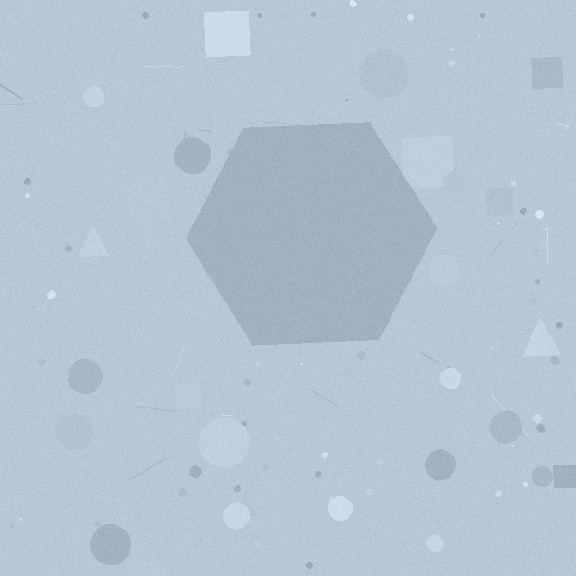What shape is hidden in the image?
A hexagon is hidden in the image.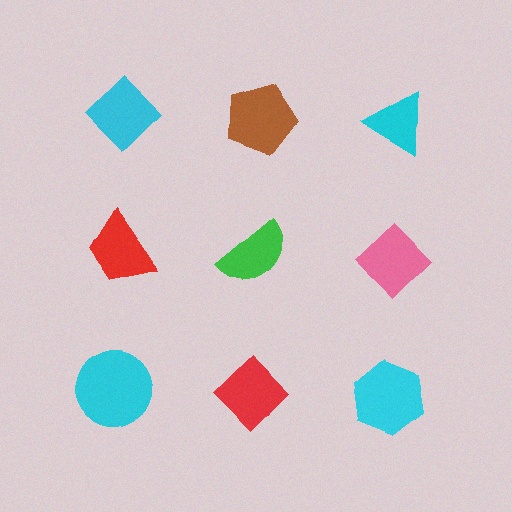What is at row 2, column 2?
A green semicircle.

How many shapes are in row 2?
3 shapes.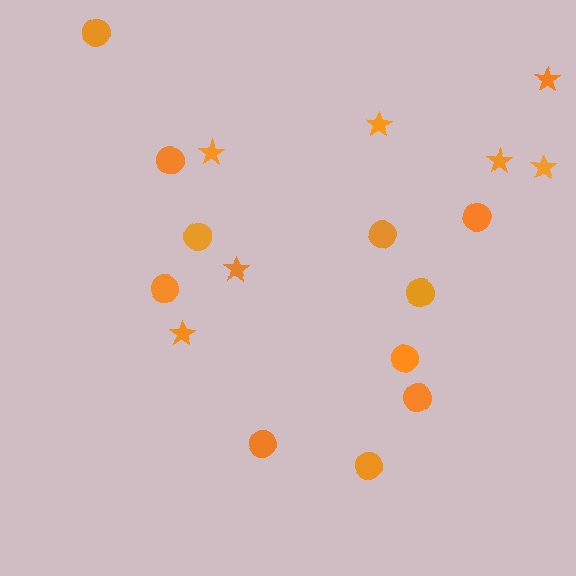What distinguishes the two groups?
There are 2 groups: one group of circles (11) and one group of stars (7).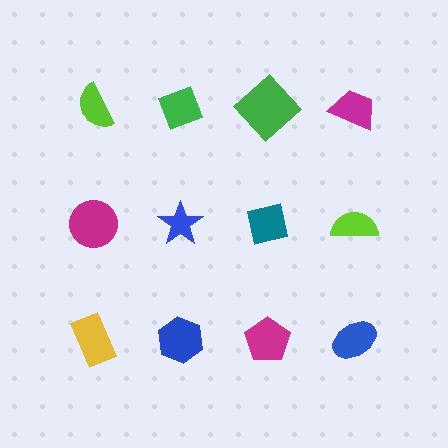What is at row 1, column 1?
A lime semicircle.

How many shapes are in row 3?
4 shapes.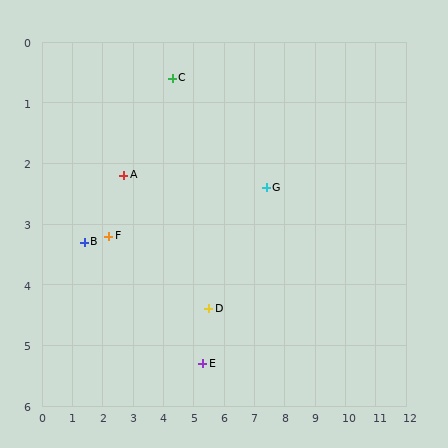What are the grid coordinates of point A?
Point A is at approximately (2.7, 2.2).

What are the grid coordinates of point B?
Point B is at approximately (1.4, 3.3).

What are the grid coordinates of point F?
Point F is at approximately (2.2, 3.2).